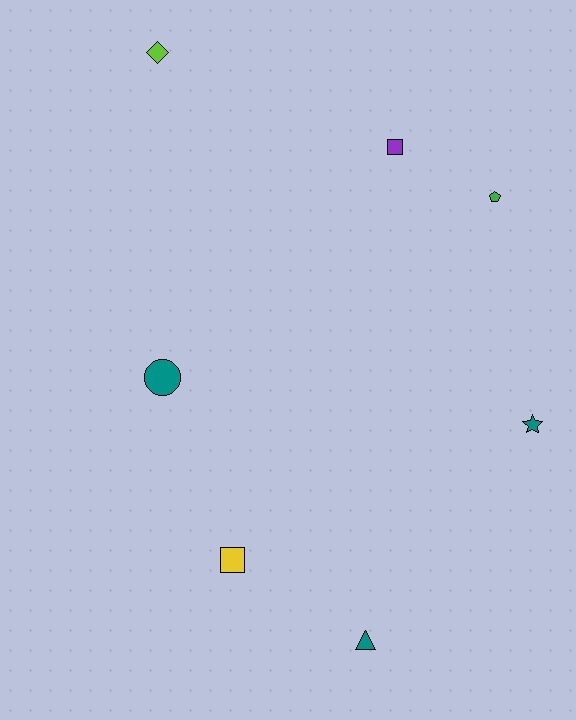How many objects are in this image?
There are 7 objects.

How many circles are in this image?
There is 1 circle.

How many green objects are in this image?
There is 1 green object.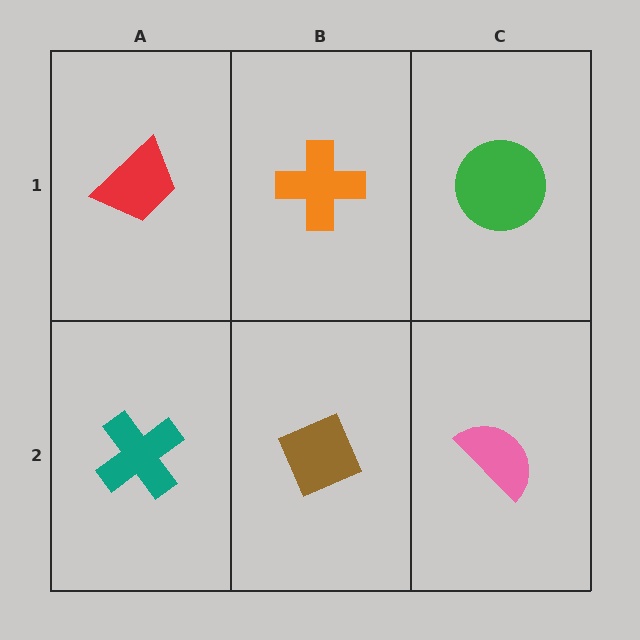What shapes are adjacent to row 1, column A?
A teal cross (row 2, column A), an orange cross (row 1, column B).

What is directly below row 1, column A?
A teal cross.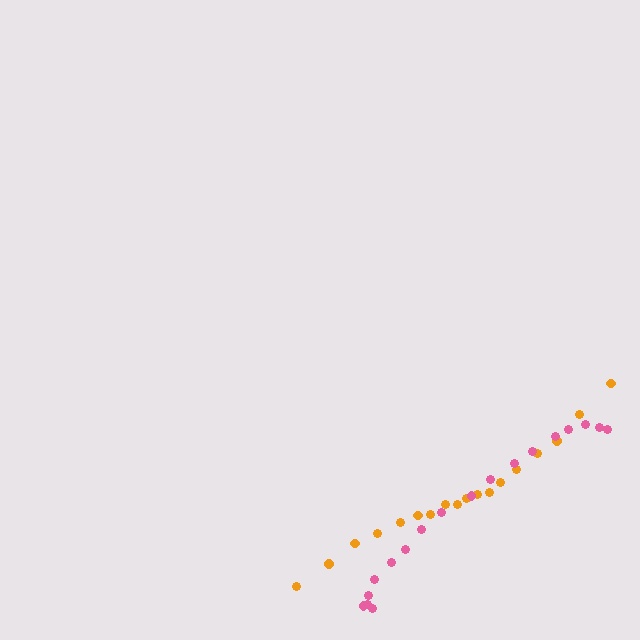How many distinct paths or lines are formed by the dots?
There are 2 distinct paths.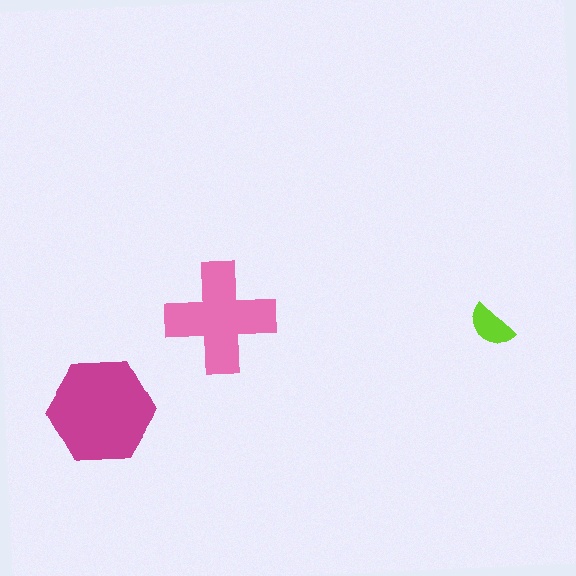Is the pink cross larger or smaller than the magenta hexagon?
Smaller.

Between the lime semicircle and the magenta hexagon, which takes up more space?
The magenta hexagon.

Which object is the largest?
The magenta hexagon.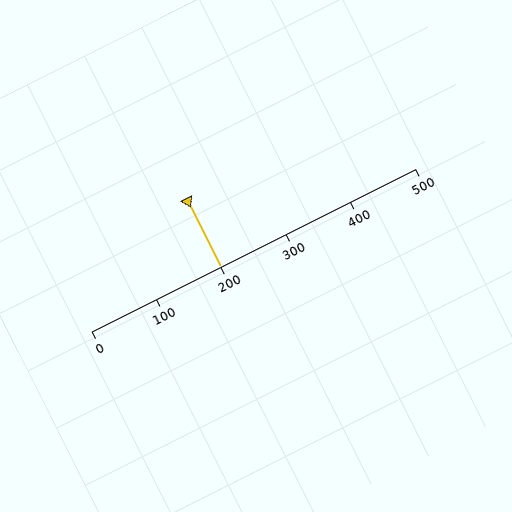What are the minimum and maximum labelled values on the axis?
The axis runs from 0 to 500.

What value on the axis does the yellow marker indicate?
The marker indicates approximately 200.